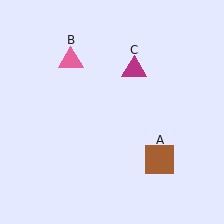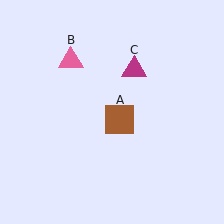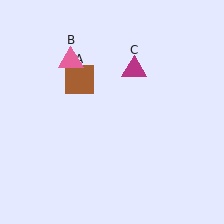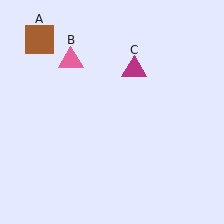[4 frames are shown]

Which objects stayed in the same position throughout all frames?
Pink triangle (object B) and magenta triangle (object C) remained stationary.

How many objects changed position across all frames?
1 object changed position: brown square (object A).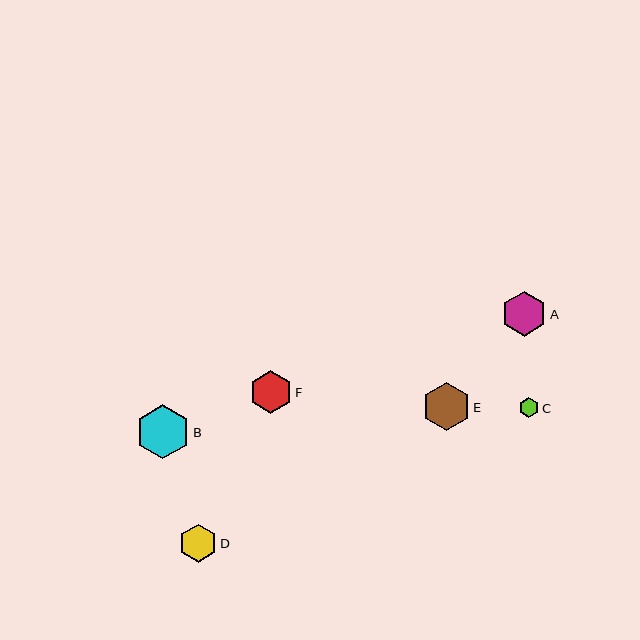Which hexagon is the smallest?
Hexagon C is the smallest with a size of approximately 20 pixels.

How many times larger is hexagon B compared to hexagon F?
Hexagon B is approximately 1.3 times the size of hexagon F.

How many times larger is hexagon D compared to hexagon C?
Hexagon D is approximately 1.9 times the size of hexagon C.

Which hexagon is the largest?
Hexagon B is the largest with a size of approximately 54 pixels.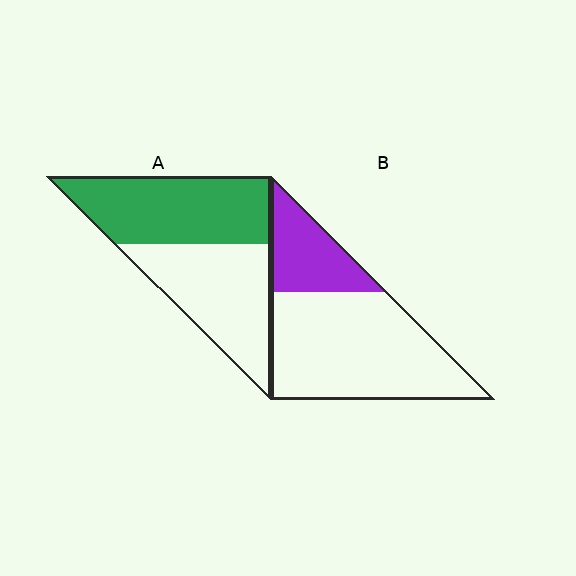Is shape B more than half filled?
No.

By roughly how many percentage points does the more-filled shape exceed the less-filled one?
By roughly 25 percentage points (A over B).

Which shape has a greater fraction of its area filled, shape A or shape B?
Shape A.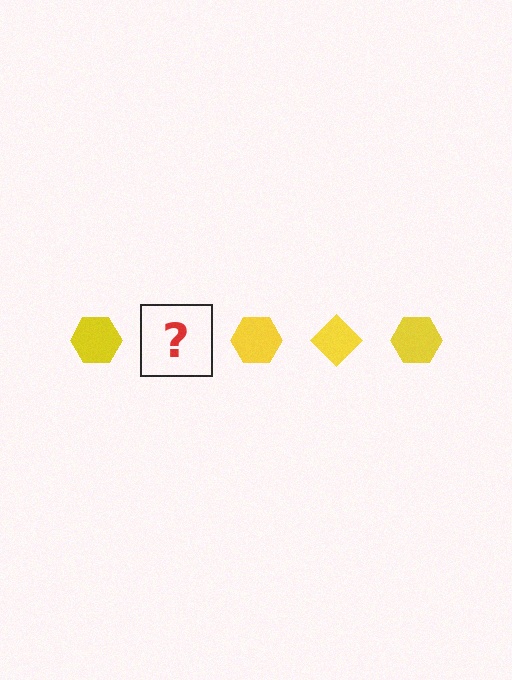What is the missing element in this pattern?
The missing element is a yellow diamond.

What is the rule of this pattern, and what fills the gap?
The rule is that the pattern cycles through hexagon, diamond shapes in yellow. The gap should be filled with a yellow diamond.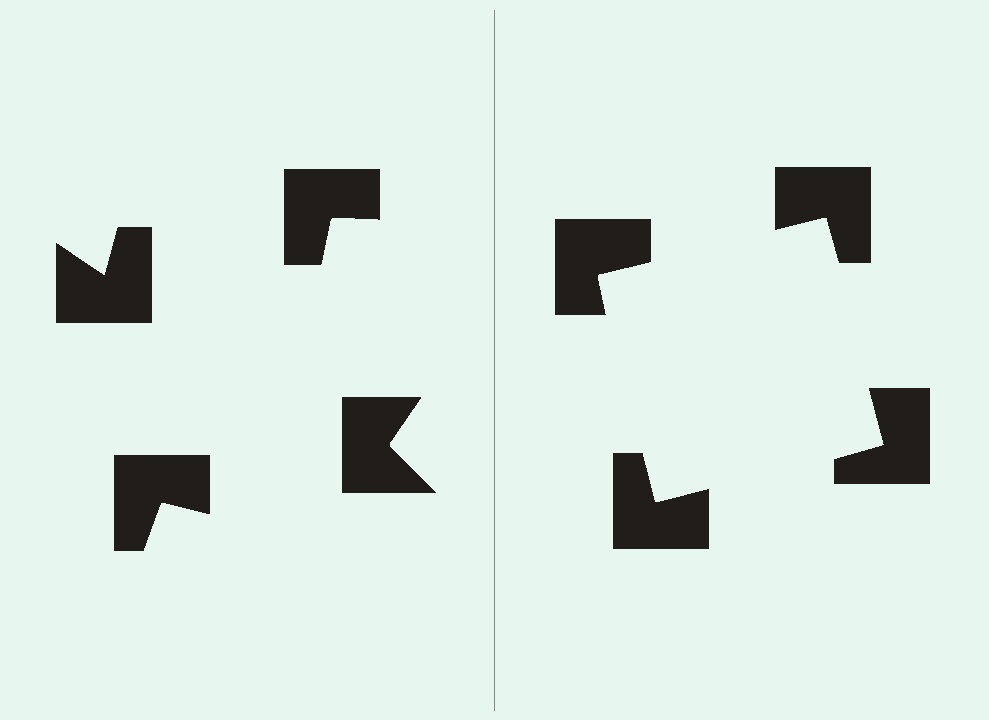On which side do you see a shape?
An illusory square appears on the right side. On the left side the wedge cuts are rotated, so no coherent shape forms.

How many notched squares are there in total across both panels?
8 — 4 on each side.